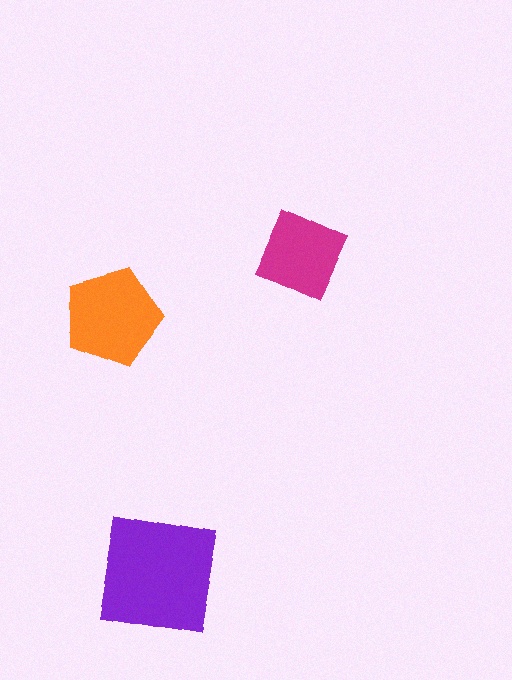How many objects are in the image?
There are 3 objects in the image.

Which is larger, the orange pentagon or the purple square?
The purple square.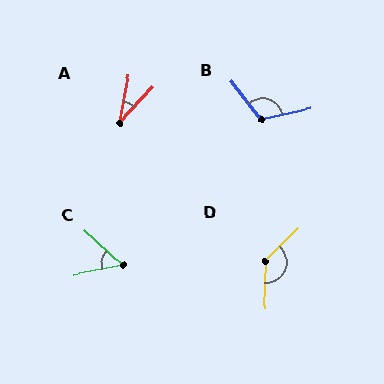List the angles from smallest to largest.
A (33°), C (53°), B (116°), D (136°).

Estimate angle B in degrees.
Approximately 116 degrees.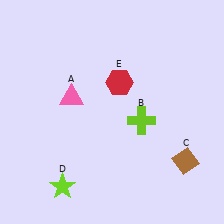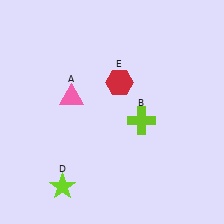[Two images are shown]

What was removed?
The brown diamond (C) was removed in Image 2.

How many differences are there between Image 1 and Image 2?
There is 1 difference between the two images.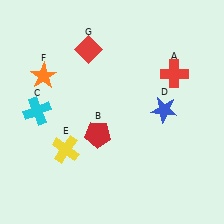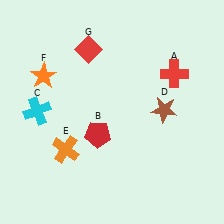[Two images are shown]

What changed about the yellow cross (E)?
In Image 1, E is yellow. In Image 2, it changed to orange.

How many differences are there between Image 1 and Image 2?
There are 2 differences between the two images.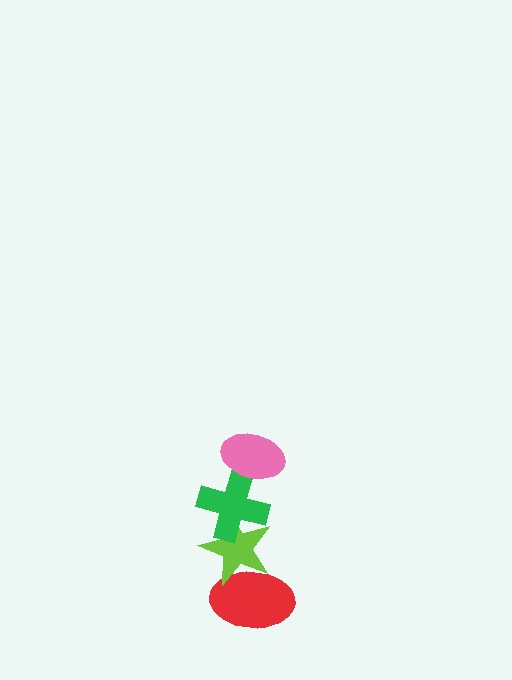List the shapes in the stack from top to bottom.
From top to bottom: the pink ellipse, the green cross, the lime star, the red ellipse.